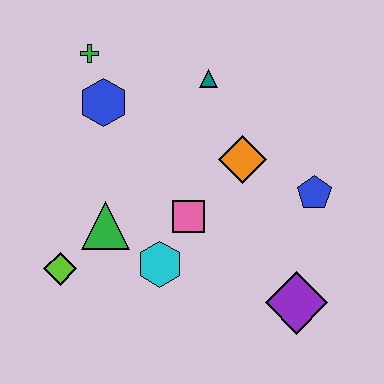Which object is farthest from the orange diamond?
The lime diamond is farthest from the orange diamond.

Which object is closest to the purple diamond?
The blue pentagon is closest to the purple diamond.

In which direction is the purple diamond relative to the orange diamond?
The purple diamond is below the orange diamond.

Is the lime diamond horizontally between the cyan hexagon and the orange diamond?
No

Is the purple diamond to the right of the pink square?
Yes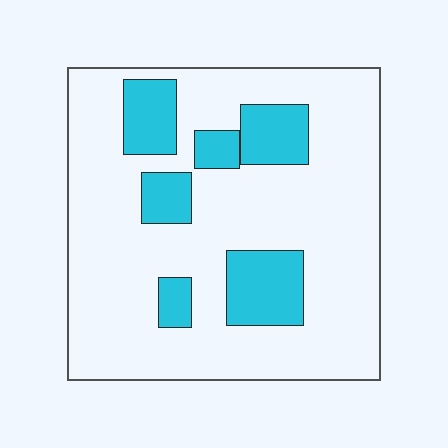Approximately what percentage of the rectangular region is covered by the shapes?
Approximately 20%.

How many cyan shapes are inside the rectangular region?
6.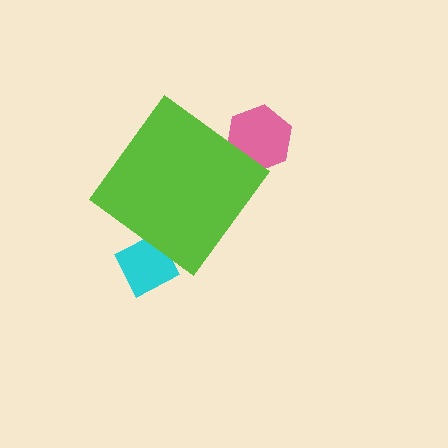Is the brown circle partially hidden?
Yes, the brown circle is partially hidden behind the lime diamond.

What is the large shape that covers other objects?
A lime diamond.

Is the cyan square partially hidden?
Yes, the cyan square is partially hidden behind the lime diamond.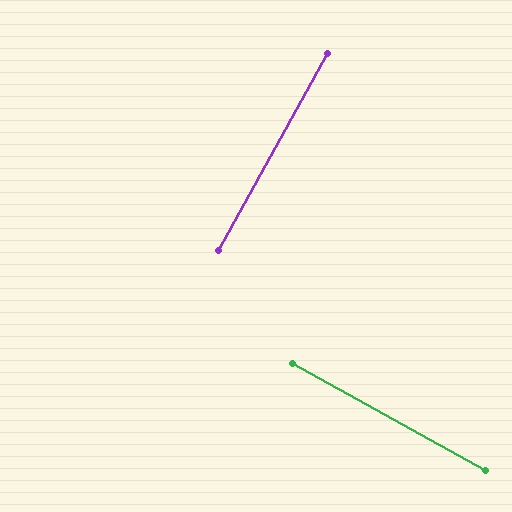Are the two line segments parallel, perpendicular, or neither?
Perpendicular — they meet at approximately 90°.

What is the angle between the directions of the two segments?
Approximately 90 degrees.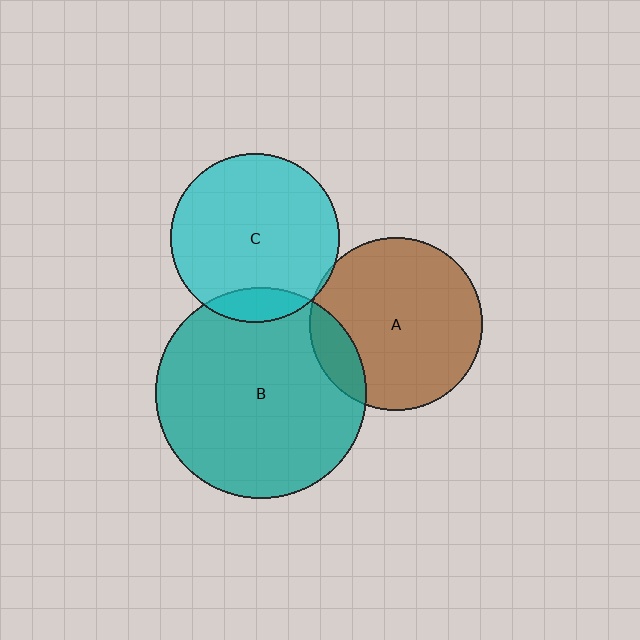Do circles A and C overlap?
Yes.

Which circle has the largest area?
Circle B (teal).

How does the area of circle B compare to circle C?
Approximately 1.6 times.